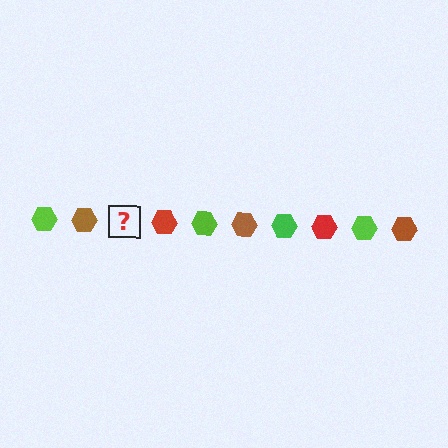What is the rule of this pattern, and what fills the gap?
The rule is that the pattern cycles through lime, brown, green, red hexagons. The gap should be filled with a green hexagon.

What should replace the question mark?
The question mark should be replaced with a green hexagon.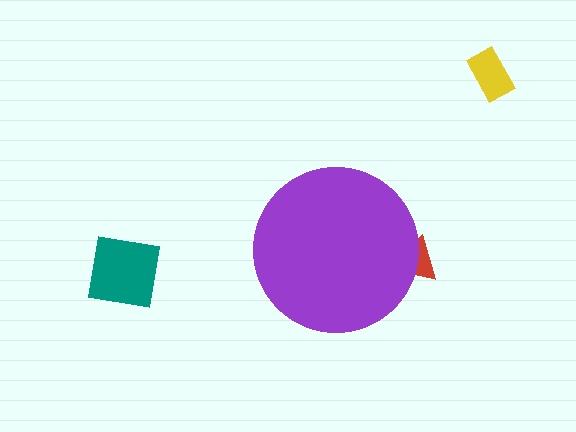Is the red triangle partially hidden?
Yes, the red triangle is partially hidden behind the purple circle.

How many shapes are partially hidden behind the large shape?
1 shape is partially hidden.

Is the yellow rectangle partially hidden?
No, the yellow rectangle is fully visible.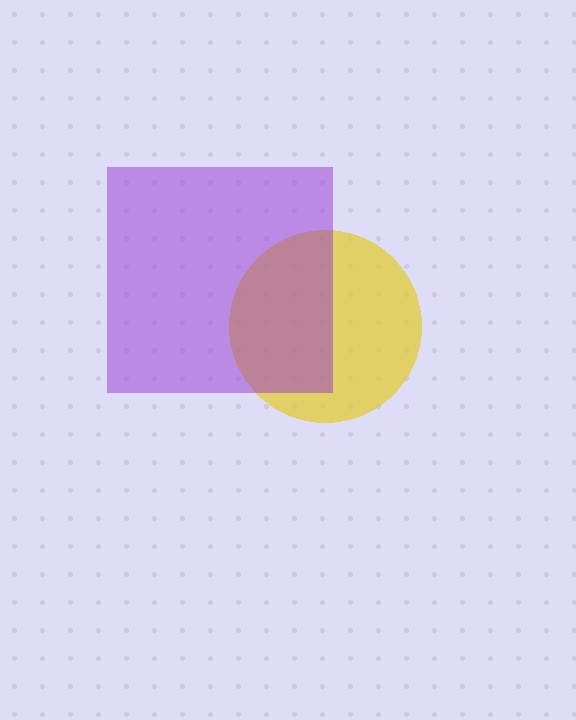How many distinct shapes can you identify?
There are 2 distinct shapes: a yellow circle, a purple square.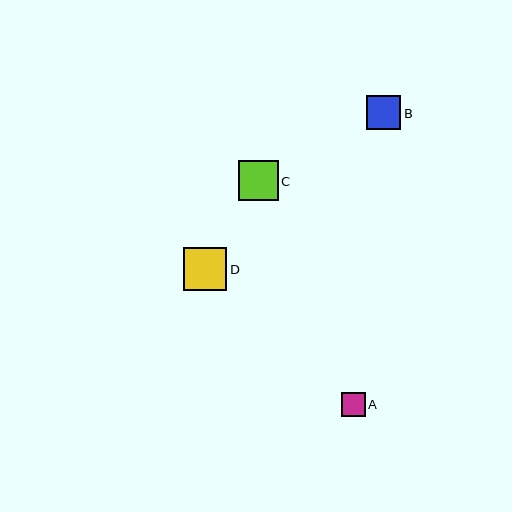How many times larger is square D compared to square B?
Square D is approximately 1.3 times the size of square B.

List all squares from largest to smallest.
From largest to smallest: D, C, B, A.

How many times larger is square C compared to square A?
Square C is approximately 1.7 times the size of square A.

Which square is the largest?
Square D is the largest with a size of approximately 44 pixels.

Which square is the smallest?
Square A is the smallest with a size of approximately 23 pixels.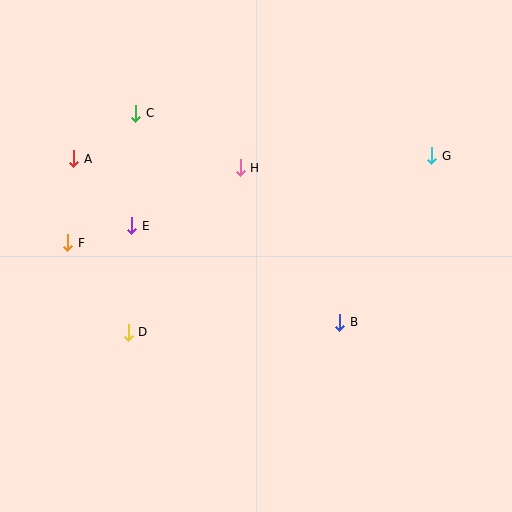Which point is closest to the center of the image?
Point H at (240, 168) is closest to the center.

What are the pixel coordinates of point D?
Point D is at (128, 332).